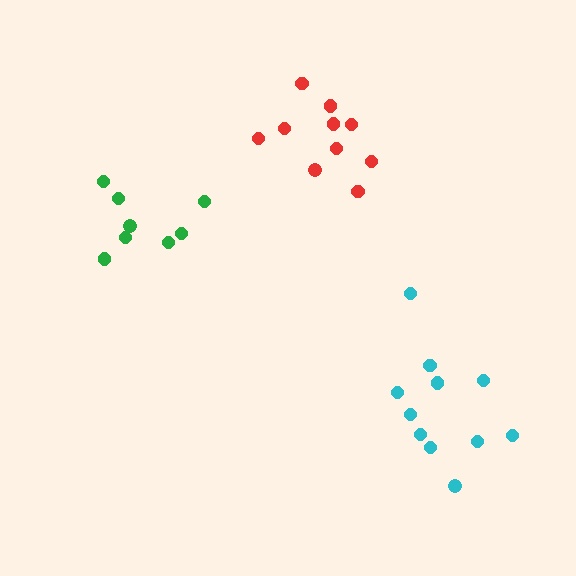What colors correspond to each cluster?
The clusters are colored: red, cyan, green.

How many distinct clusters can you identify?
There are 3 distinct clusters.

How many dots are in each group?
Group 1: 10 dots, Group 2: 11 dots, Group 3: 8 dots (29 total).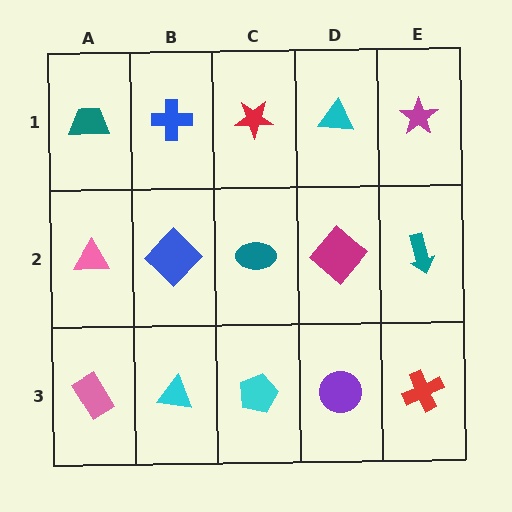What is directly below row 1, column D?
A magenta diamond.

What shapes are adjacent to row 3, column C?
A teal ellipse (row 2, column C), a cyan triangle (row 3, column B), a purple circle (row 3, column D).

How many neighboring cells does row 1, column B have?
3.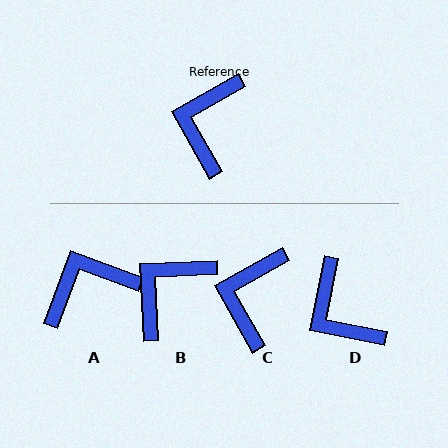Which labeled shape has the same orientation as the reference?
C.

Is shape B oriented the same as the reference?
No, it is off by about 26 degrees.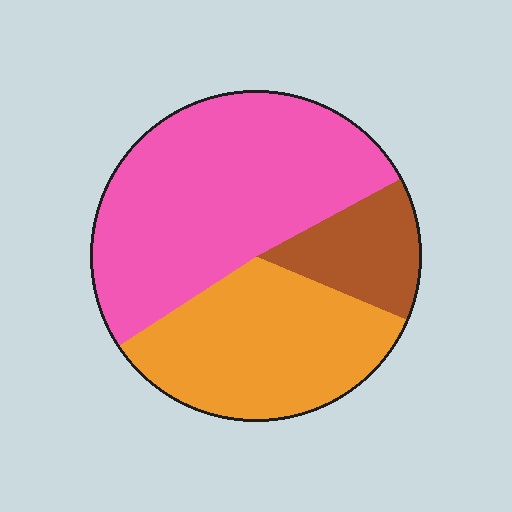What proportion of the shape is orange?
Orange covers roughly 35% of the shape.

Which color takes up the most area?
Pink, at roughly 50%.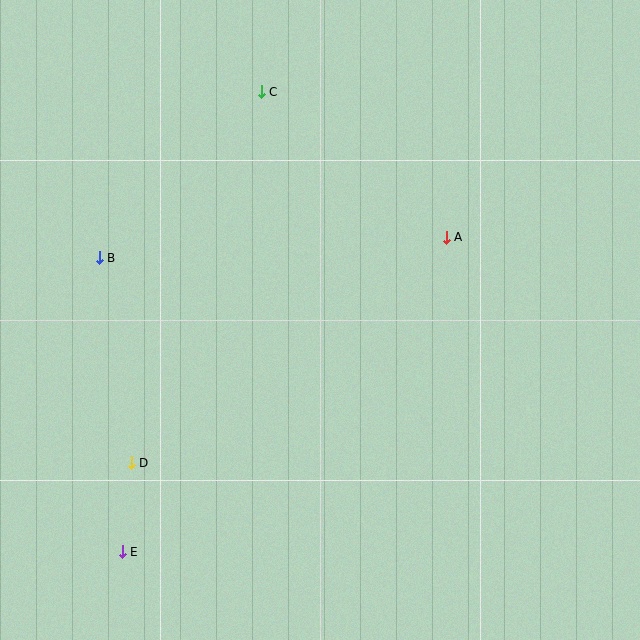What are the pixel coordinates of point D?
Point D is at (131, 463).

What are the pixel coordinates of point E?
Point E is at (122, 552).